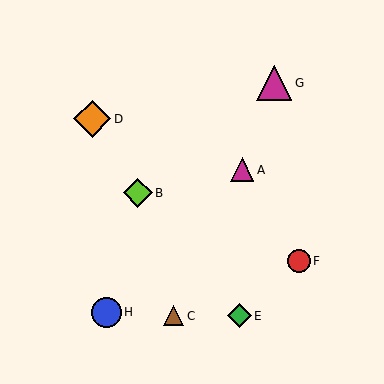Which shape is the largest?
The orange diamond (labeled D) is the largest.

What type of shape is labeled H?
Shape H is a blue circle.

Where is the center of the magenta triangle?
The center of the magenta triangle is at (242, 170).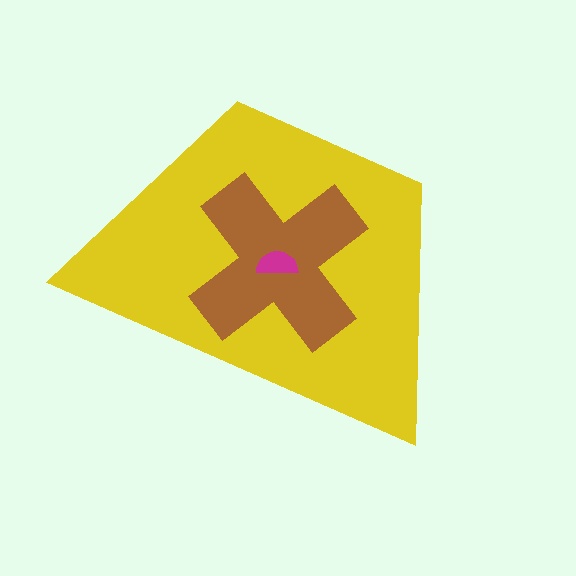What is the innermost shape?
The magenta semicircle.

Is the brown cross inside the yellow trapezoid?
Yes.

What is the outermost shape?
The yellow trapezoid.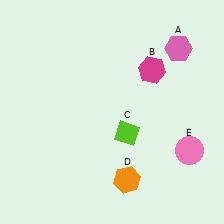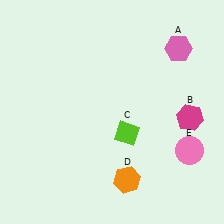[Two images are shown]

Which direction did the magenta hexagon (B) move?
The magenta hexagon (B) moved down.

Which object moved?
The magenta hexagon (B) moved down.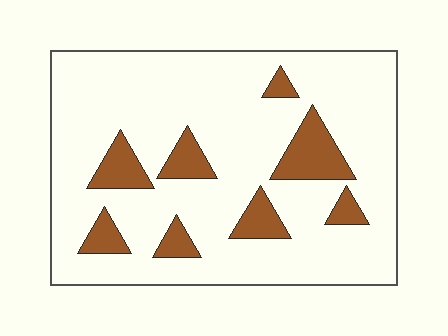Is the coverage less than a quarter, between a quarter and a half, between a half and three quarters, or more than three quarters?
Less than a quarter.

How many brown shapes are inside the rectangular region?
8.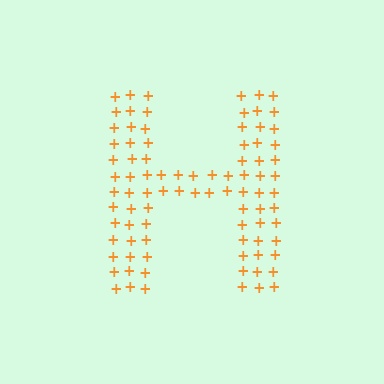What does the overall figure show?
The overall figure shows the letter H.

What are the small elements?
The small elements are plus signs.